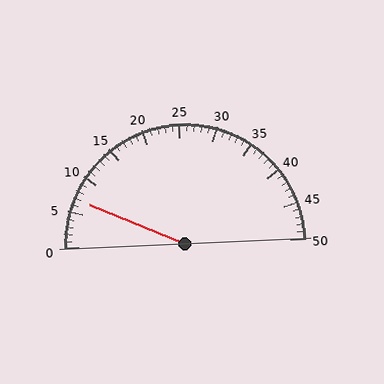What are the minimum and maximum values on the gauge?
The gauge ranges from 0 to 50.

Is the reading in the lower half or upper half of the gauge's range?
The reading is in the lower half of the range (0 to 50).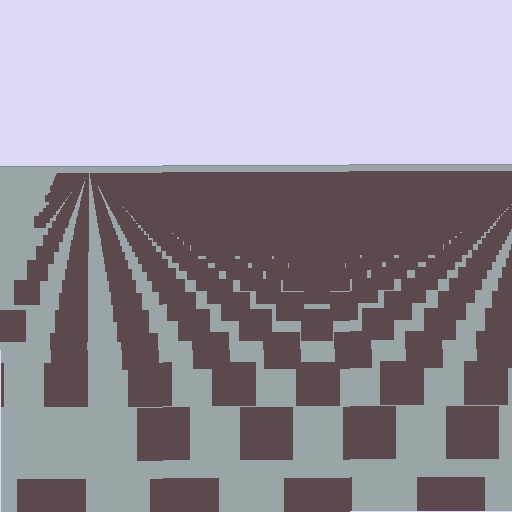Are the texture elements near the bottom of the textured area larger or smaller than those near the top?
Larger. Near the bottom, elements are closer to the viewer and appear at a bigger on-screen size.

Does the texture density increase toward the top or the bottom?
Density increases toward the top.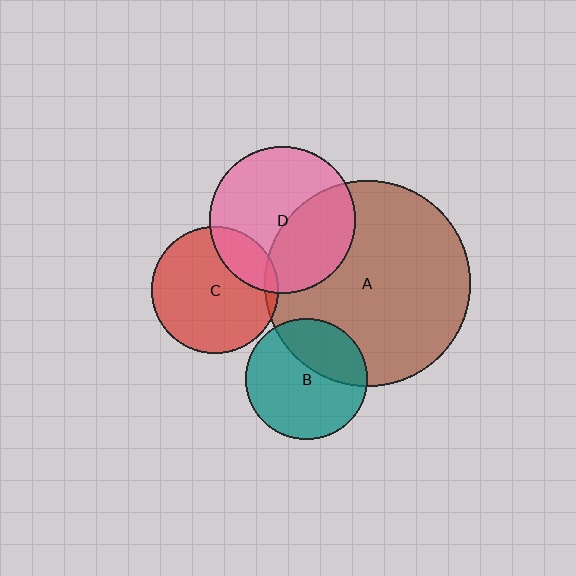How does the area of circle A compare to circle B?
Approximately 2.9 times.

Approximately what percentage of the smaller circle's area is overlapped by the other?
Approximately 35%.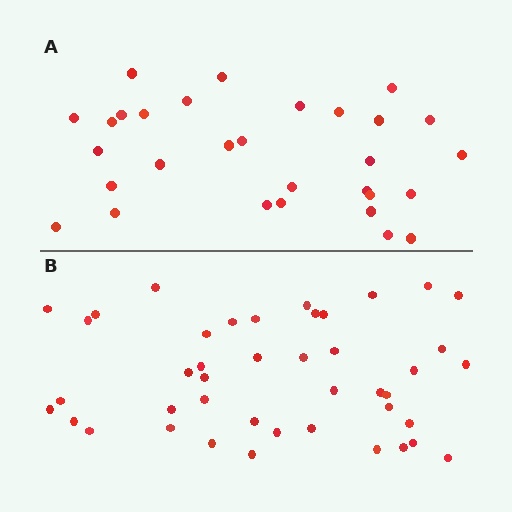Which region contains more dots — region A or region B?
Region B (the bottom region) has more dots.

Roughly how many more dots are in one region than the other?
Region B has approximately 15 more dots than region A.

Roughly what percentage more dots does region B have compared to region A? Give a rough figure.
About 45% more.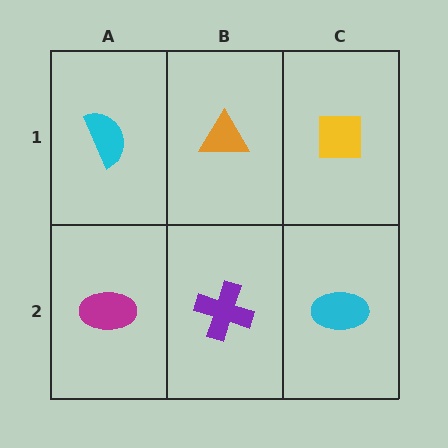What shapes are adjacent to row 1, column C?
A cyan ellipse (row 2, column C), an orange triangle (row 1, column B).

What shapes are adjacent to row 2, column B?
An orange triangle (row 1, column B), a magenta ellipse (row 2, column A), a cyan ellipse (row 2, column C).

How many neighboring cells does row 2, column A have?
2.